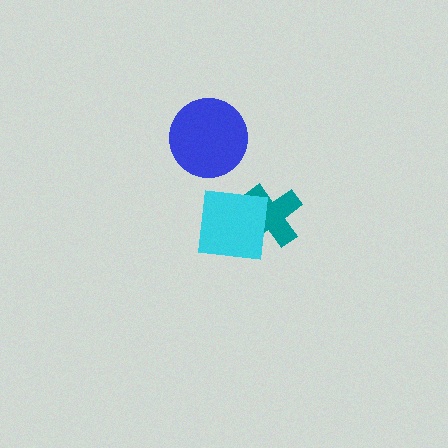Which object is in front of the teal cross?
The cyan square is in front of the teal cross.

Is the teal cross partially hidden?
Yes, it is partially covered by another shape.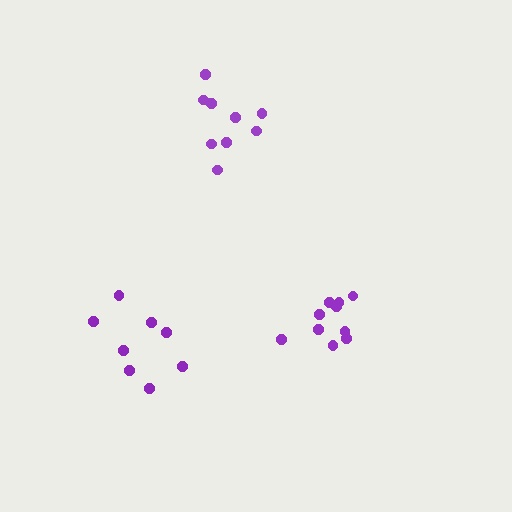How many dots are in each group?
Group 1: 10 dots, Group 2: 8 dots, Group 3: 9 dots (27 total).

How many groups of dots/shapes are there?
There are 3 groups.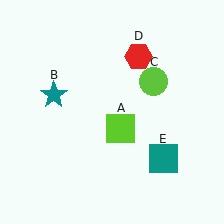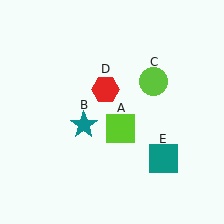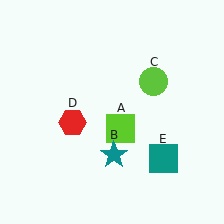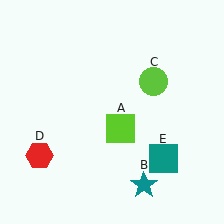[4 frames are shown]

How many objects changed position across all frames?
2 objects changed position: teal star (object B), red hexagon (object D).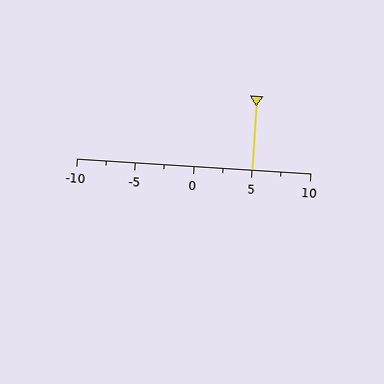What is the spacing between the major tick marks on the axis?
The major ticks are spaced 5 apart.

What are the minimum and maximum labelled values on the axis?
The axis runs from -10 to 10.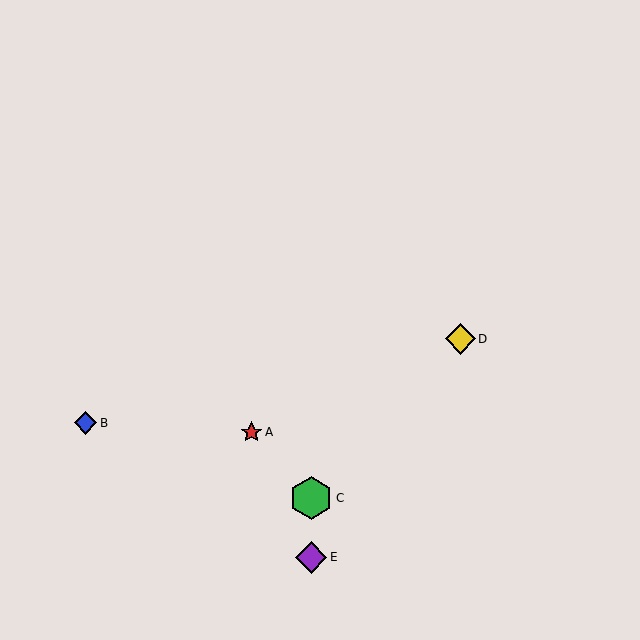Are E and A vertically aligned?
No, E is at x≈311 and A is at x≈251.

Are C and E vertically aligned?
Yes, both are at x≈311.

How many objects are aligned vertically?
2 objects (C, E) are aligned vertically.